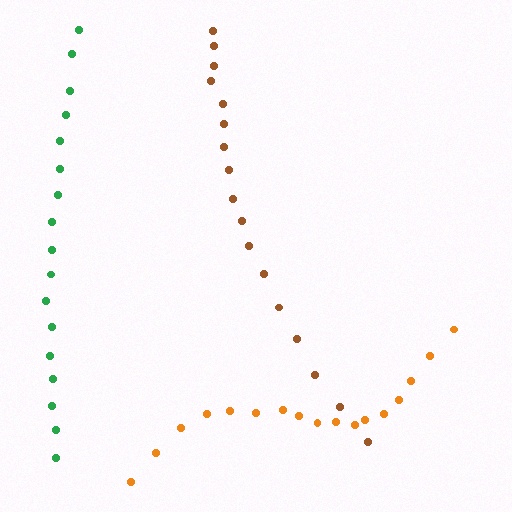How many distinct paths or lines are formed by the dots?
There are 3 distinct paths.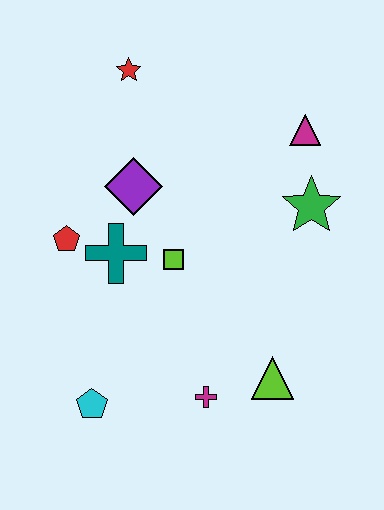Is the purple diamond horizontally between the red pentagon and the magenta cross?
Yes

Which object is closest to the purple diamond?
The teal cross is closest to the purple diamond.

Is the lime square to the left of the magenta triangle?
Yes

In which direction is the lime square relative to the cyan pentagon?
The lime square is above the cyan pentagon.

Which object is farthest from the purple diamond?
The lime triangle is farthest from the purple diamond.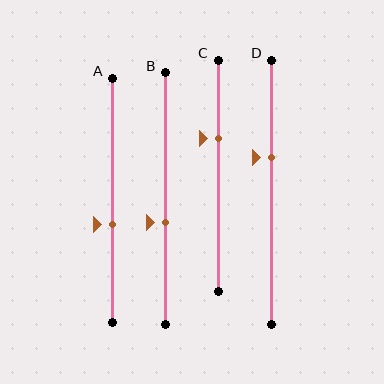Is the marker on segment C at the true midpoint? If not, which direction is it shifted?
No, the marker on segment C is shifted upward by about 16% of the segment length.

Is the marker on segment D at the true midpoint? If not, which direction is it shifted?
No, the marker on segment D is shifted upward by about 13% of the segment length.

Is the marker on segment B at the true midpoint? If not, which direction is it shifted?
No, the marker on segment B is shifted downward by about 10% of the segment length.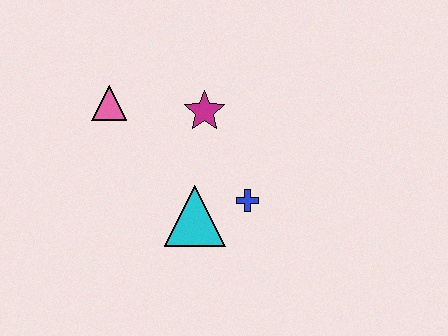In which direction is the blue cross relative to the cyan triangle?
The blue cross is to the right of the cyan triangle.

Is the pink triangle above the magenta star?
Yes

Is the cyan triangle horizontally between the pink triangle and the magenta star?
Yes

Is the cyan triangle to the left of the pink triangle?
No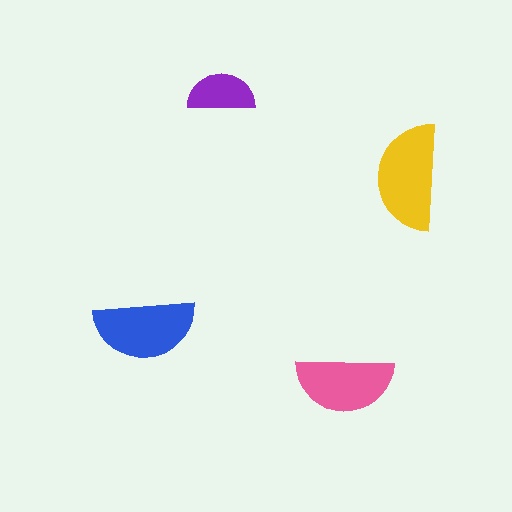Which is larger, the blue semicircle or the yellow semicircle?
The yellow one.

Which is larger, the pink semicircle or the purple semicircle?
The pink one.